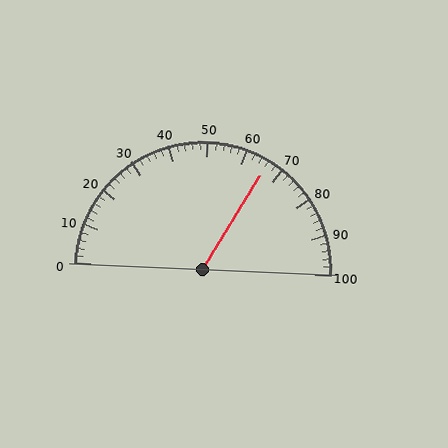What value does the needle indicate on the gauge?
The needle indicates approximately 66.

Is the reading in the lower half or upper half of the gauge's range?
The reading is in the upper half of the range (0 to 100).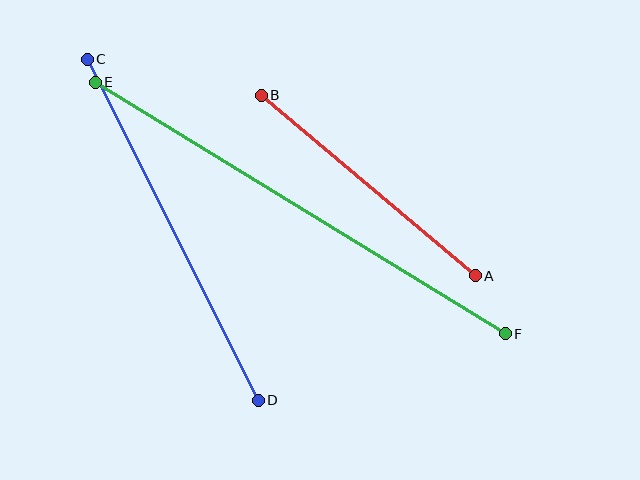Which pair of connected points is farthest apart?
Points E and F are farthest apart.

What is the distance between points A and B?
The distance is approximately 280 pixels.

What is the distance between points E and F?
The distance is approximately 481 pixels.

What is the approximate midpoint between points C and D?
The midpoint is at approximately (173, 230) pixels.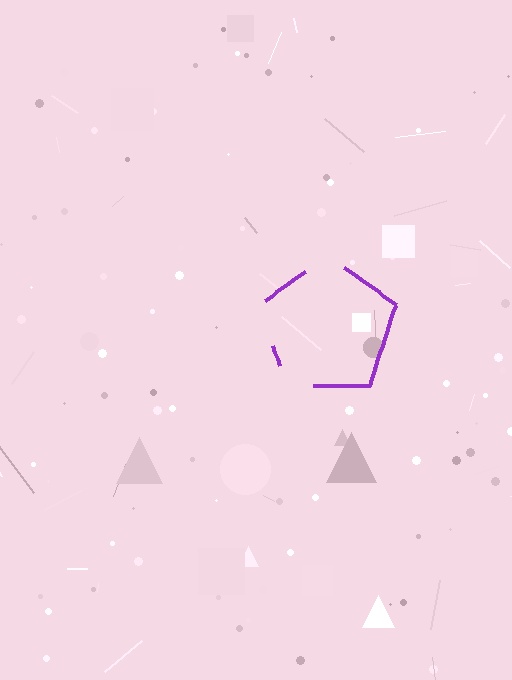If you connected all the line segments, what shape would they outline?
They would outline a pentagon.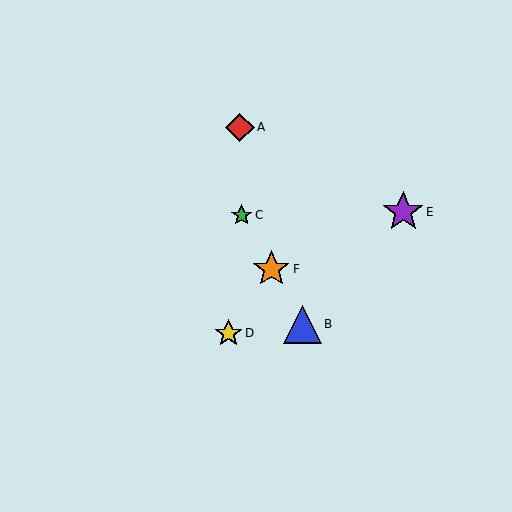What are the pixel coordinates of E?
Object E is at (403, 212).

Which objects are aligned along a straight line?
Objects B, C, F are aligned along a straight line.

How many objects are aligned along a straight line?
3 objects (B, C, F) are aligned along a straight line.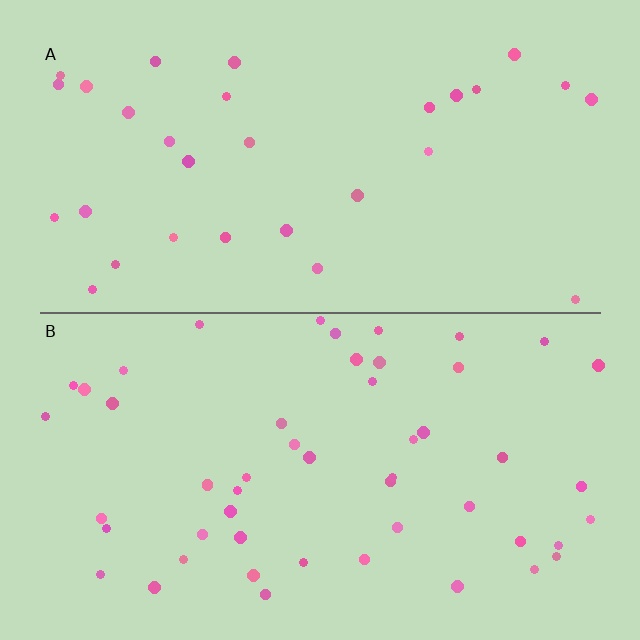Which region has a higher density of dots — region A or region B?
B (the bottom).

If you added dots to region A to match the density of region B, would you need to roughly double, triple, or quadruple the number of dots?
Approximately double.